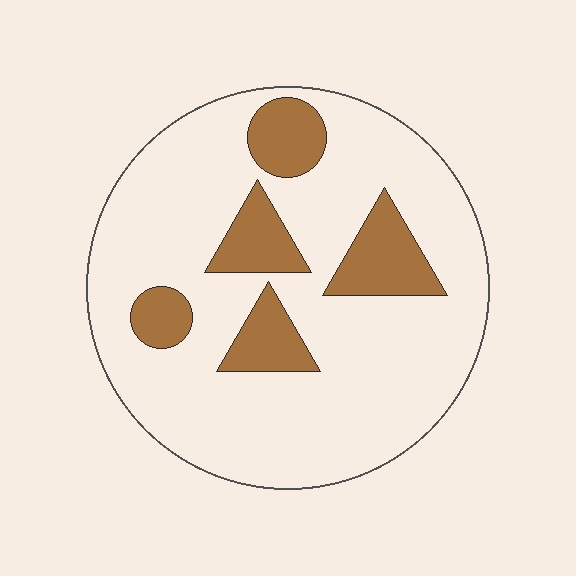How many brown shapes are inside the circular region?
5.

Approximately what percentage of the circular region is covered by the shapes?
Approximately 20%.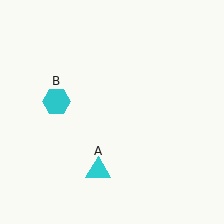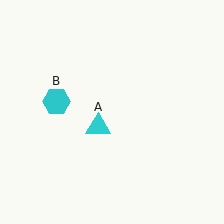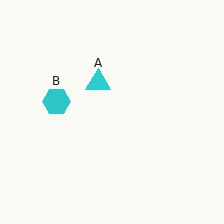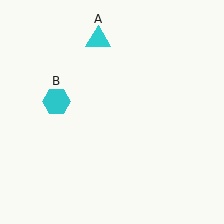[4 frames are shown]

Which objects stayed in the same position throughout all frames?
Cyan hexagon (object B) remained stationary.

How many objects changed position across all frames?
1 object changed position: cyan triangle (object A).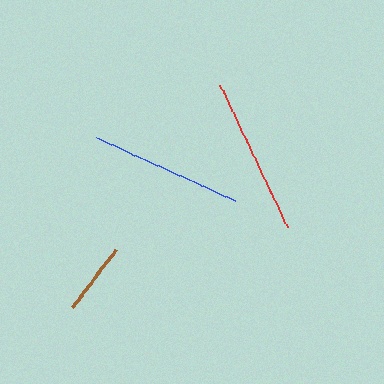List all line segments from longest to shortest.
From longest to shortest: red, blue, brown.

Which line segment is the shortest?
The brown line is the shortest at approximately 72 pixels.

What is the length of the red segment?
The red segment is approximately 157 pixels long.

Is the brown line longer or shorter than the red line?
The red line is longer than the brown line.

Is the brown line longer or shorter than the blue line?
The blue line is longer than the brown line.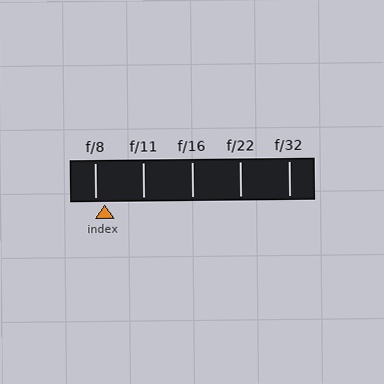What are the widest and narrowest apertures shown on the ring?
The widest aperture shown is f/8 and the narrowest is f/32.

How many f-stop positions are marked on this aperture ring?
There are 5 f-stop positions marked.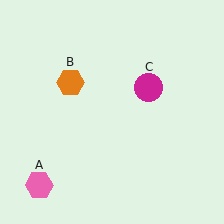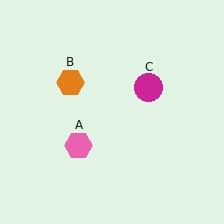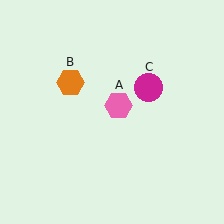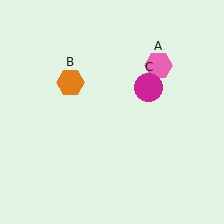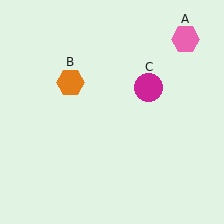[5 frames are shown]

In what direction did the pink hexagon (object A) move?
The pink hexagon (object A) moved up and to the right.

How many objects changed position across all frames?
1 object changed position: pink hexagon (object A).